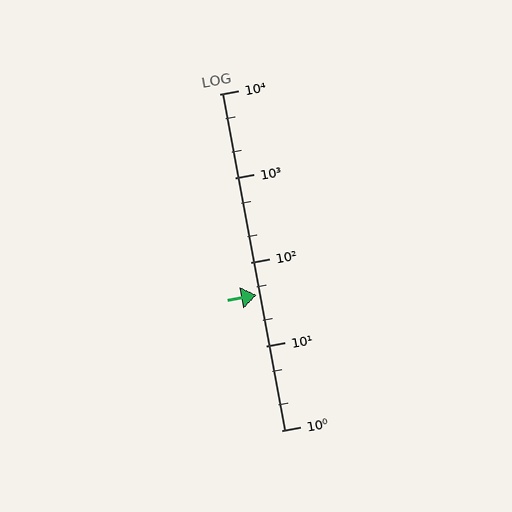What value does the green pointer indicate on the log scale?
The pointer indicates approximately 41.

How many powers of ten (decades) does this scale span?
The scale spans 4 decades, from 1 to 10000.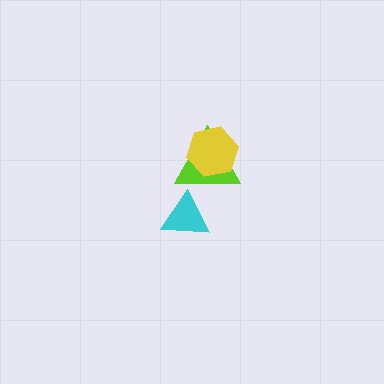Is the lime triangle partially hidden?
Yes, it is partially covered by another shape.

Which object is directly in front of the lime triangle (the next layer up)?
The yellow hexagon is directly in front of the lime triangle.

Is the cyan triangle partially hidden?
No, no other shape covers it.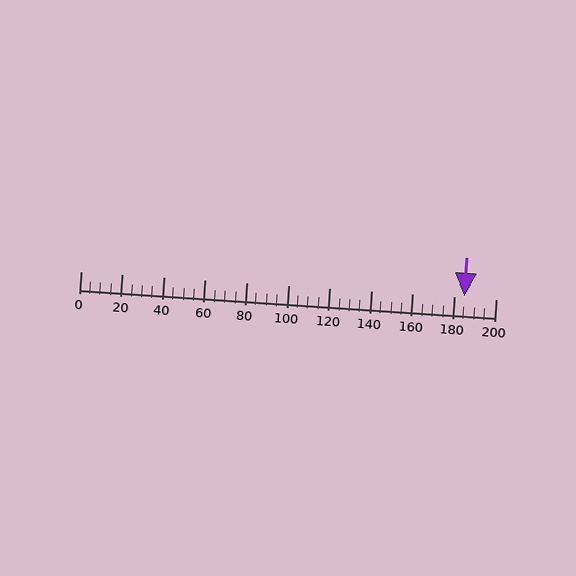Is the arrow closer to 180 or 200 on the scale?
The arrow is closer to 180.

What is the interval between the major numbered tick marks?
The major tick marks are spaced 20 units apart.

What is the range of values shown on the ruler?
The ruler shows values from 0 to 200.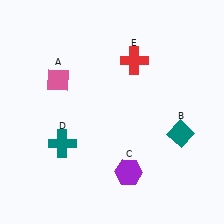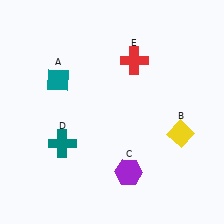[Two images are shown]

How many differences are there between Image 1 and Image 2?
There are 2 differences between the two images.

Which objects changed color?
A changed from pink to teal. B changed from teal to yellow.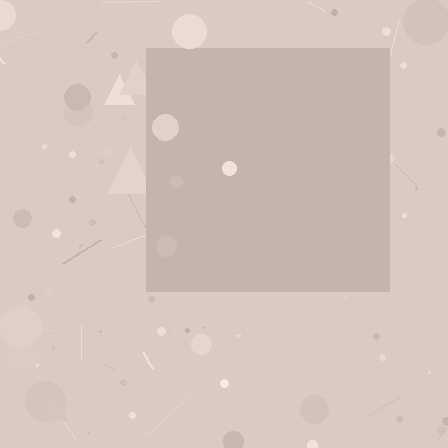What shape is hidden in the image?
A square is hidden in the image.